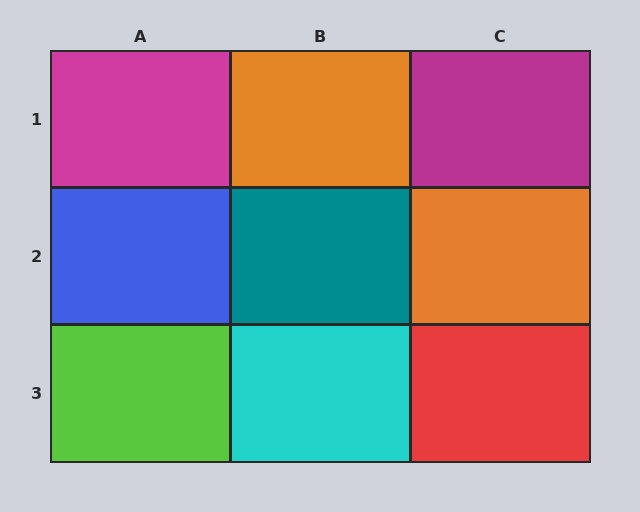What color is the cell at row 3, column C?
Red.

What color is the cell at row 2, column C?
Orange.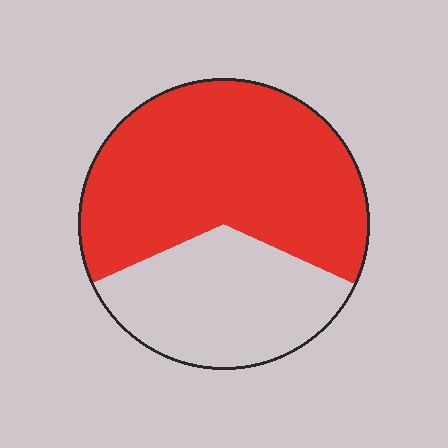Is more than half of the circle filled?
Yes.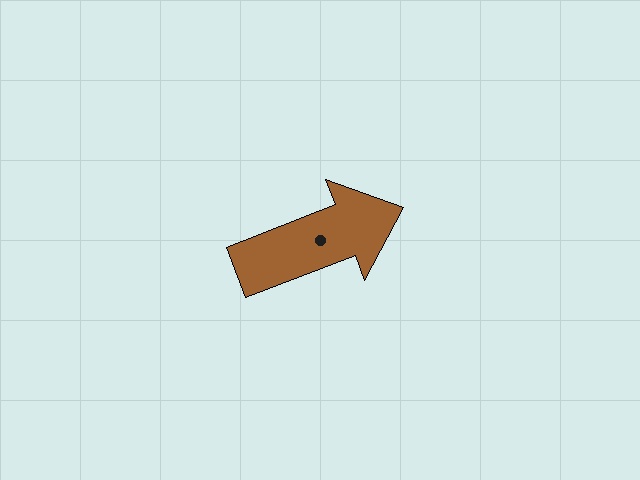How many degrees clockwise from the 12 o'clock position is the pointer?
Approximately 69 degrees.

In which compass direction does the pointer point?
East.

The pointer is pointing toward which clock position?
Roughly 2 o'clock.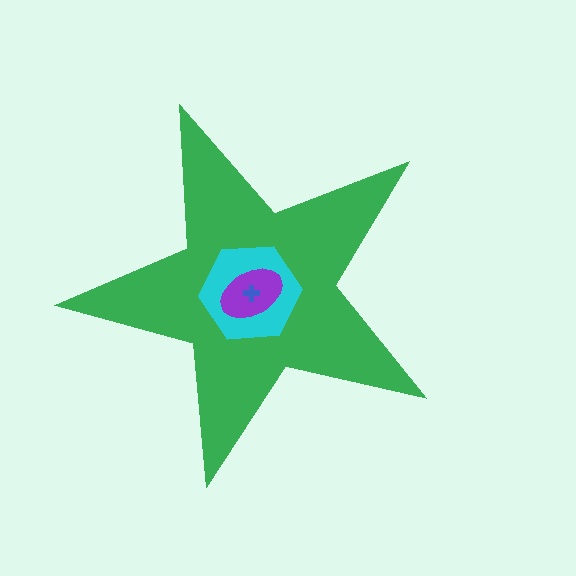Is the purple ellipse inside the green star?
Yes.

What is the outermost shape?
The green star.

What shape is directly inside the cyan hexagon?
The purple ellipse.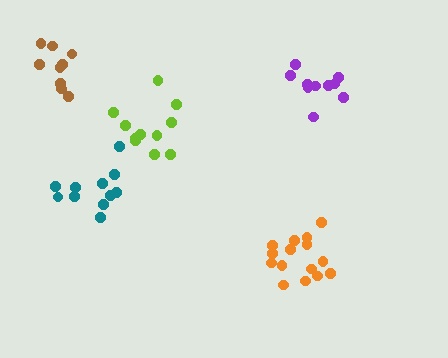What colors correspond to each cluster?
The clusters are colored: lime, teal, orange, brown, purple.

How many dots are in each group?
Group 1: 11 dots, Group 2: 11 dots, Group 3: 15 dots, Group 4: 9 dots, Group 5: 10 dots (56 total).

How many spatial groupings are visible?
There are 5 spatial groupings.